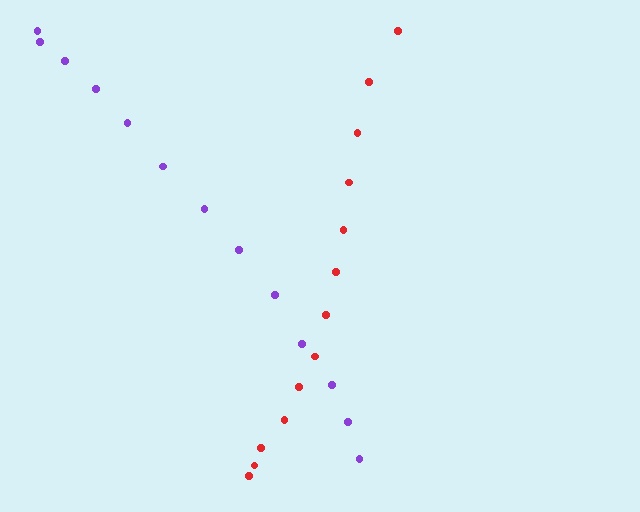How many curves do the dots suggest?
There are 2 distinct paths.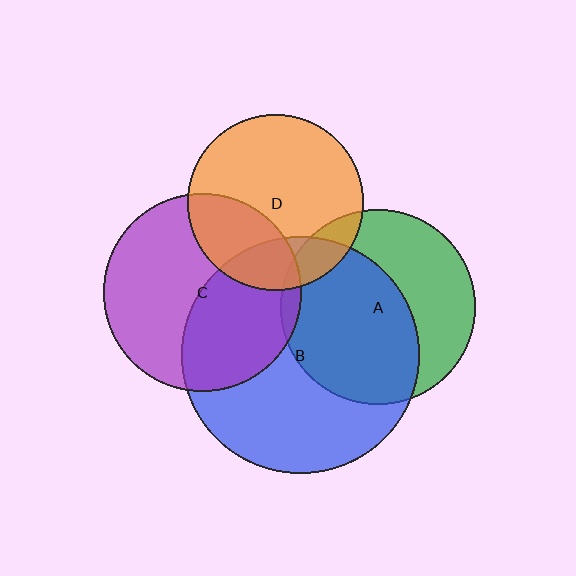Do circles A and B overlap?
Yes.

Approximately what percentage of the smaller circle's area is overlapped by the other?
Approximately 60%.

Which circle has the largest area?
Circle B (blue).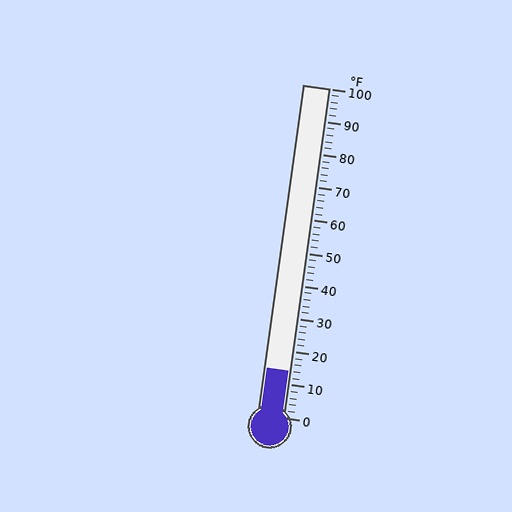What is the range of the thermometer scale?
The thermometer scale ranges from 0°F to 100°F.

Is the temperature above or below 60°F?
The temperature is below 60°F.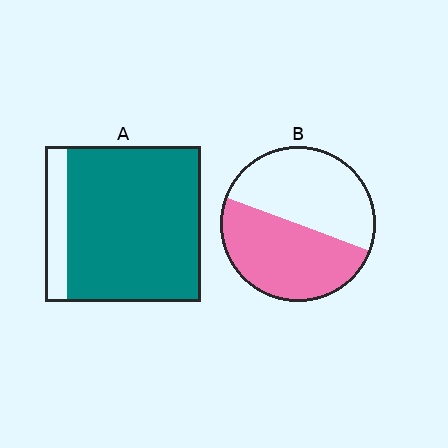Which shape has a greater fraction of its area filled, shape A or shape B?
Shape A.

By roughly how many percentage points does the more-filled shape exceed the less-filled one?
By roughly 35 percentage points (A over B).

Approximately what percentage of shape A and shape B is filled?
A is approximately 85% and B is approximately 50%.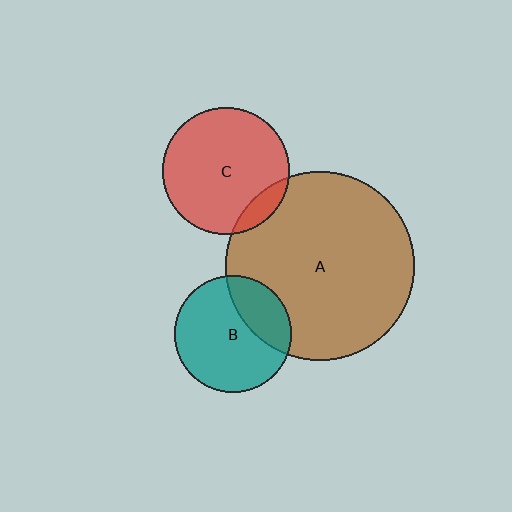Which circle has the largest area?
Circle A (brown).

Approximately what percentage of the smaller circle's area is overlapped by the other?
Approximately 10%.